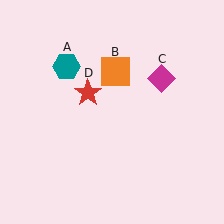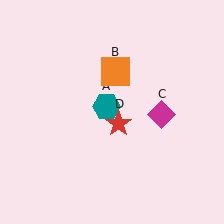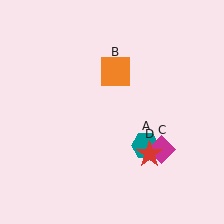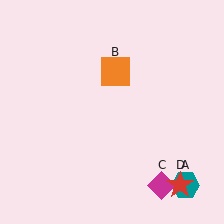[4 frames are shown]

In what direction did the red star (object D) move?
The red star (object D) moved down and to the right.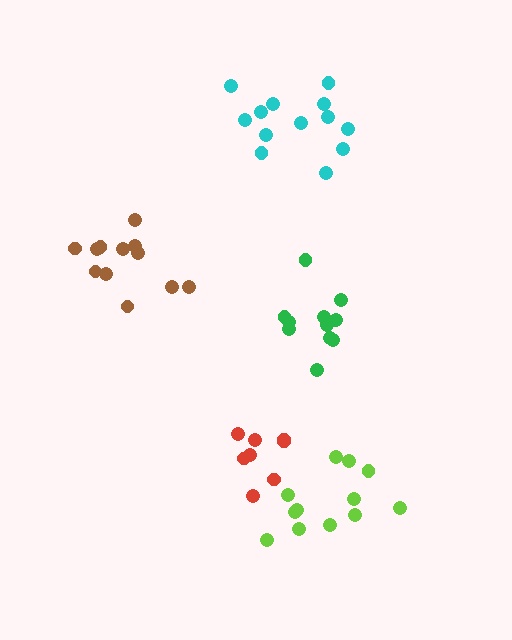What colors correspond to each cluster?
The clusters are colored: red, cyan, green, lime, brown.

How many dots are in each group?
Group 1: 8 dots, Group 2: 13 dots, Group 3: 11 dots, Group 4: 12 dots, Group 5: 12 dots (56 total).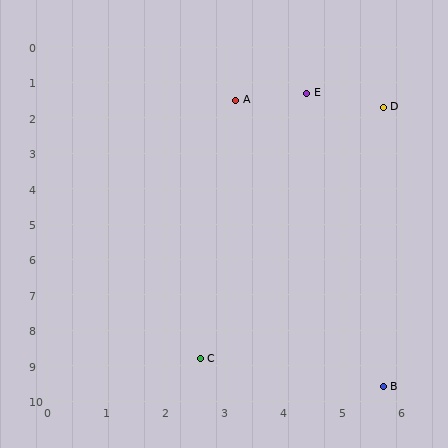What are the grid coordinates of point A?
Point A is at approximately (3.2, 1.5).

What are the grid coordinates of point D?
Point D is at approximately (5.7, 1.7).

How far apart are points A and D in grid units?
Points A and D are about 2.5 grid units apart.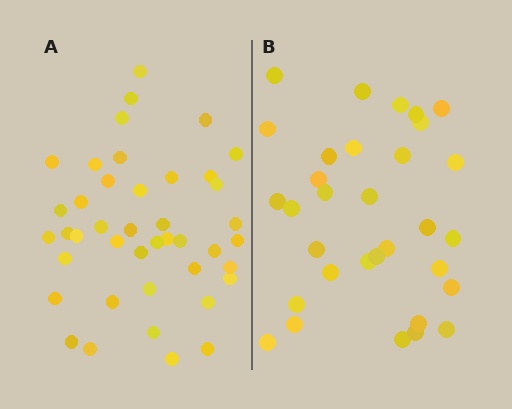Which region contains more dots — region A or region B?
Region A (the left region) has more dots.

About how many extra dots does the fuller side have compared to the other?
Region A has roughly 10 or so more dots than region B.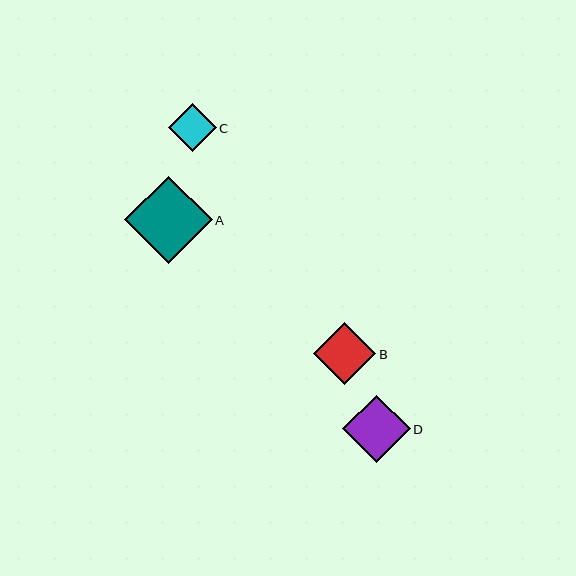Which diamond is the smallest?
Diamond C is the smallest with a size of approximately 48 pixels.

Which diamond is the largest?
Diamond A is the largest with a size of approximately 87 pixels.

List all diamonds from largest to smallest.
From largest to smallest: A, D, B, C.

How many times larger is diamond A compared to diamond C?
Diamond A is approximately 1.8 times the size of diamond C.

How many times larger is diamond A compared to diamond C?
Diamond A is approximately 1.8 times the size of diamond C.